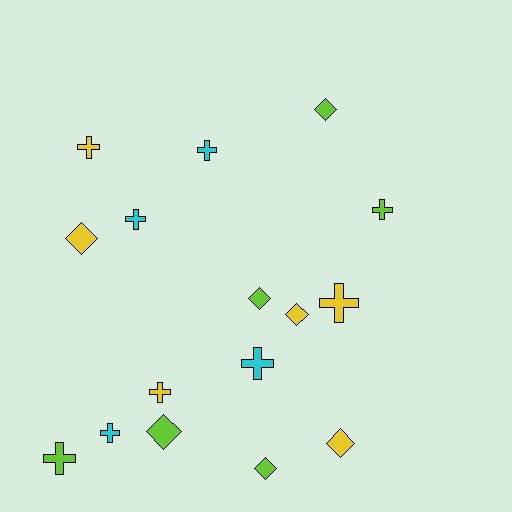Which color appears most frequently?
Yellow, with 6 objects.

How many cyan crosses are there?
There are 4 cyan crosses.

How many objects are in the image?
There are 16 objects.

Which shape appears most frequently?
Cross, with 9 objects.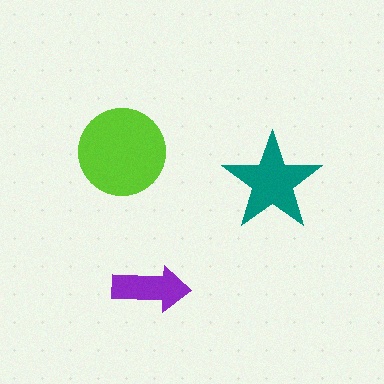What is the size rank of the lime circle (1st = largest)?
1st.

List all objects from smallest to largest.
The purple arrow, the teal star, the lime circle.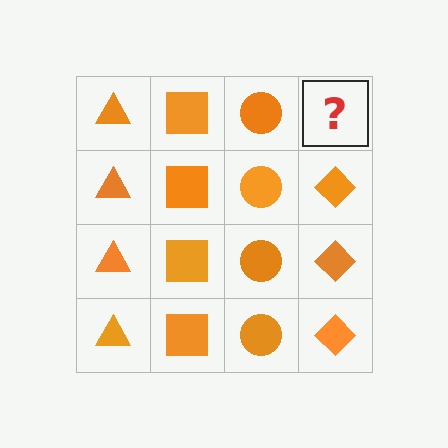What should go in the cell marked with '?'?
The missing cell should contain an orange diamond.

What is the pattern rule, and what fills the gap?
The rule is that each column has a consistent shape. The gap should be filled with an orange diamond.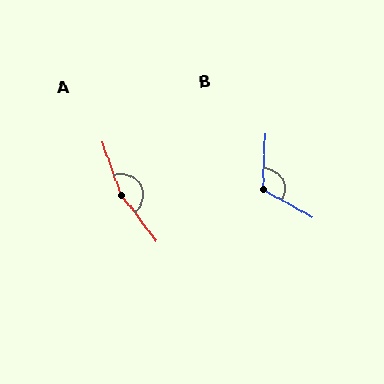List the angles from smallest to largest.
B (117°), A (162°).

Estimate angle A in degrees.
Approximately 162 degrees.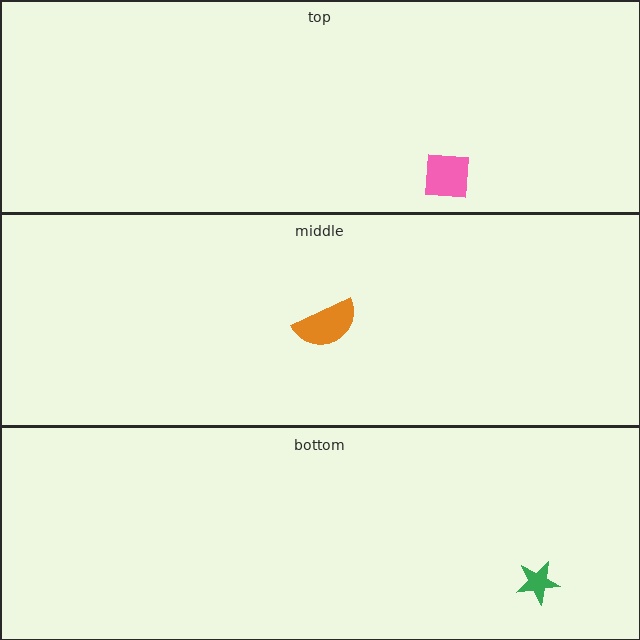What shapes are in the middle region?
The orange semicircle.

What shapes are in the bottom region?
The green star.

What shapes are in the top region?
The pink square.